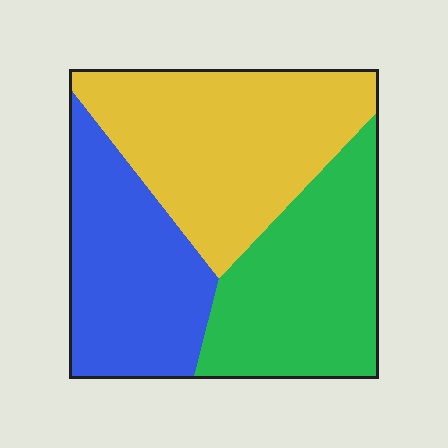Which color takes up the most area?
Yellow, at roughly 40%.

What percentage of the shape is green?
Green takes up between a sixth and a third of the shape.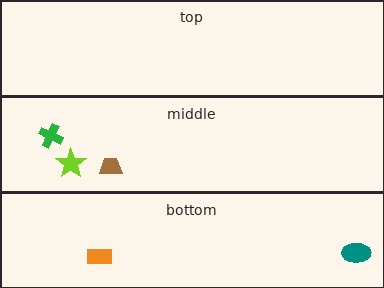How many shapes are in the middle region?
3.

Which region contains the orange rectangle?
The bottom region.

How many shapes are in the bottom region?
2.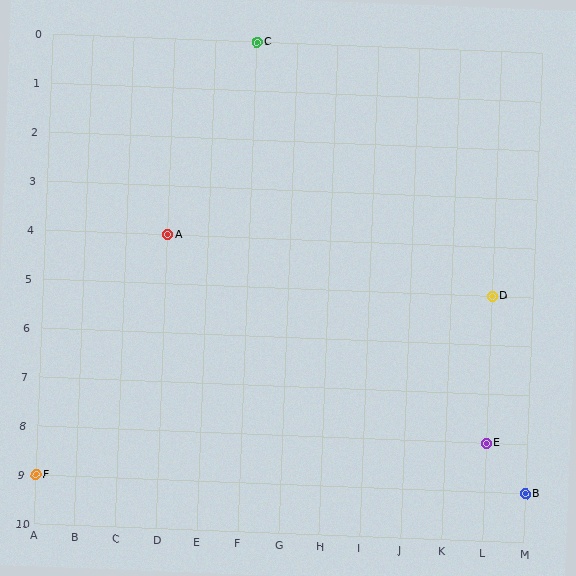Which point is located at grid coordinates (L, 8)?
Point E is at (L, 8).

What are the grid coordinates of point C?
Point C is at grid coordinates (F, 0).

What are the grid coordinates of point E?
Point E is at grid coordinates (L, 8).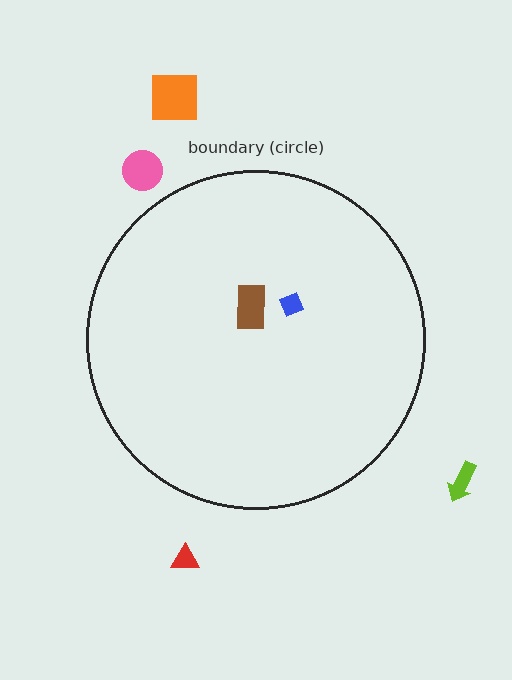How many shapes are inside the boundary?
2 inside, 4 outside.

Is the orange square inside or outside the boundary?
Outside.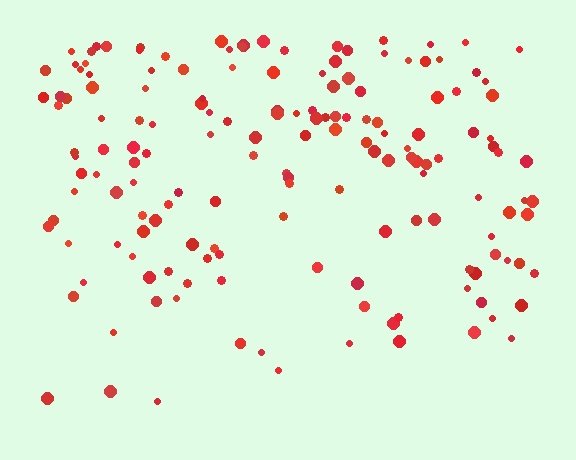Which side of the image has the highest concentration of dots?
The top.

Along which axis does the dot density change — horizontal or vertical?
Vertical.